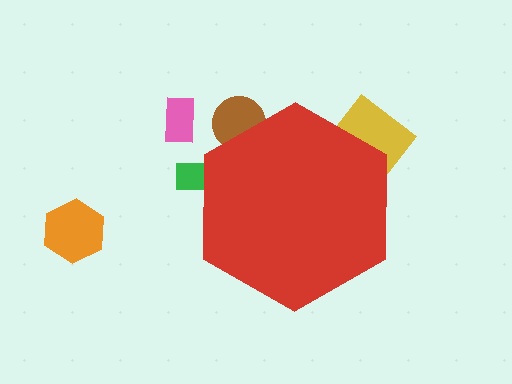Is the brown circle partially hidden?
Yes, the brown circle is partially hidden behind the red hexagon.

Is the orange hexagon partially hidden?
No, the orange hexagon is fully visible.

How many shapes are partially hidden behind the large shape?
3 shapes are partially hidden.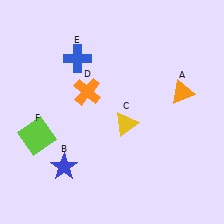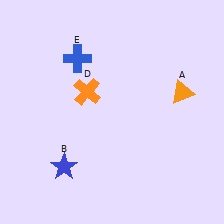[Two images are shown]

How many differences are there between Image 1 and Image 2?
There are 2 differences between the two images.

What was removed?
The yellow triangle (C), the lime square (F) were removed in Image 2.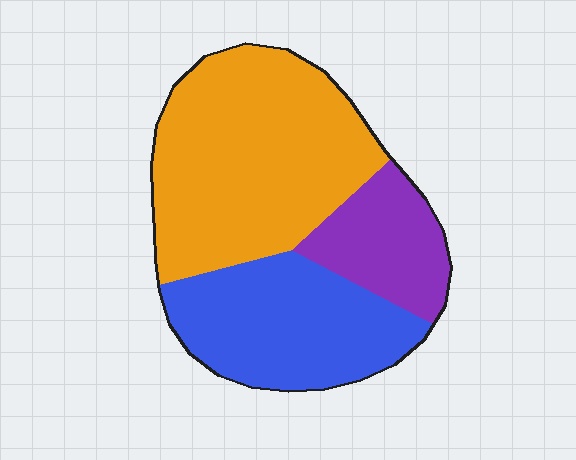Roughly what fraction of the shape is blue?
Blue takes up about one third (1/3) of the shape.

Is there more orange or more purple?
Orange.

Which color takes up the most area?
Orange, at roughly 50%.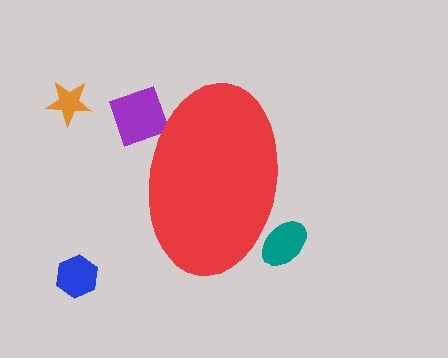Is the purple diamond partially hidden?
Yes, the purple diamond is partially hidden behind the red ellipse.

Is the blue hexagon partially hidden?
No, the blue hexagon is fully visible.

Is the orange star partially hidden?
No, the orange star is fully visible.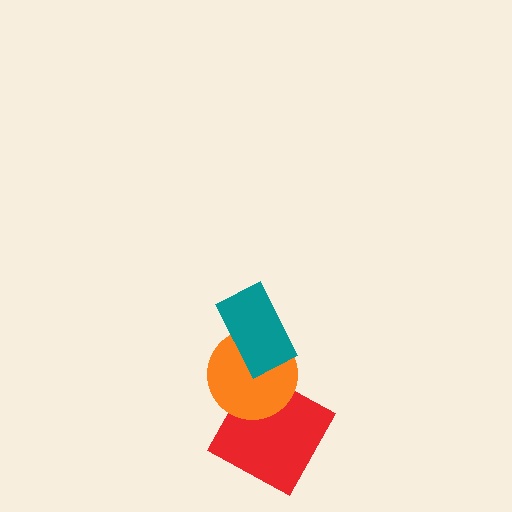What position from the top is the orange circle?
The orange circle is 2nd from the top.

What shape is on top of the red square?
The orange circle is on top of the red square.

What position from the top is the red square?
The red square is 3rd from the top.